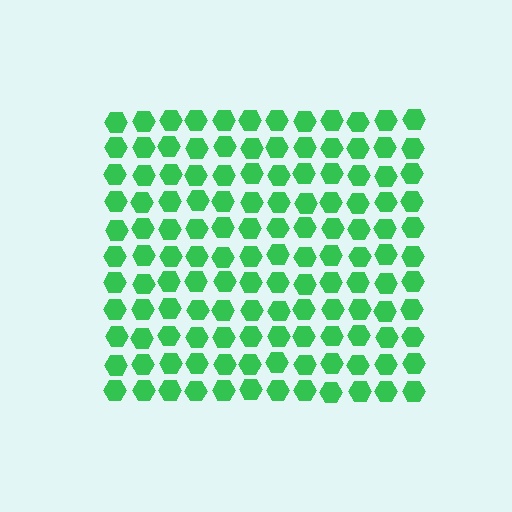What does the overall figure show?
The overall figure shows a square.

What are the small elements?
The small elements are hexagons.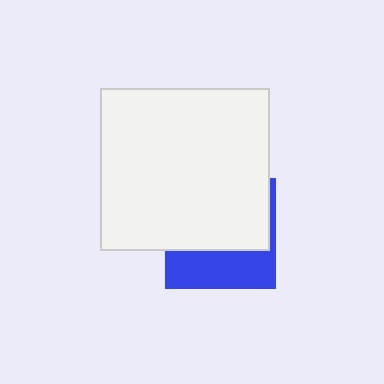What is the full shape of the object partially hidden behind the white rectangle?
The partially hidden object is a blue square.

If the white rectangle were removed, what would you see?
You would see the complete blue square.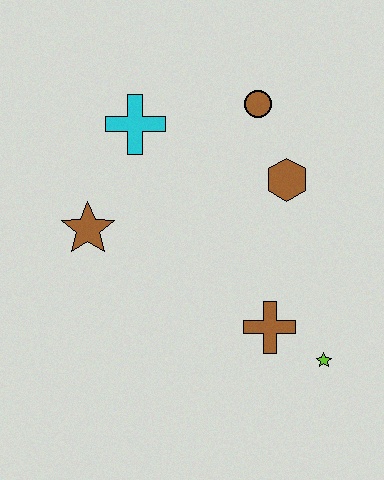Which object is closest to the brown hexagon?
The brown circle is closest to the brown hexagon.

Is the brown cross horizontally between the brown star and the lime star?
Yes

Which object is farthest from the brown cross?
The cyan cross is farthest from the brown cross.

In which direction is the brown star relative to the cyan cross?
The brown star is below the cyan cross.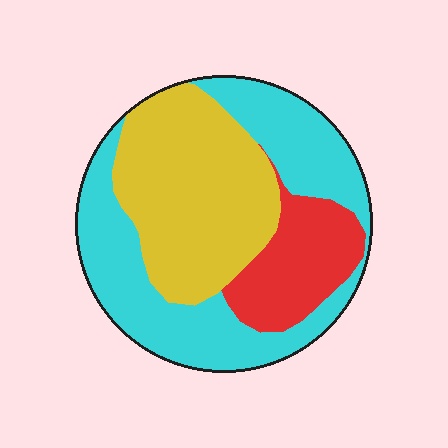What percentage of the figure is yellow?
Yellow takes up between a quarter and a half of the figure.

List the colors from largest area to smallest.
From largest to smallest: cyan, yellow, red.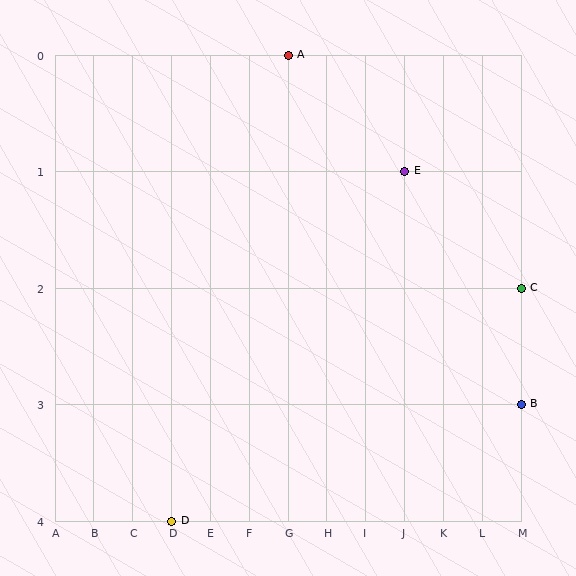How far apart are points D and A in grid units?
Points D and A are 3 columns and 4 rows apart (about 5.0 grid units diagonally).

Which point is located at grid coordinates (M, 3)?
Point B is at (M, 3).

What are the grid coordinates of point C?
Point C is at grid coordinates (M, 2).